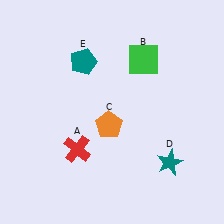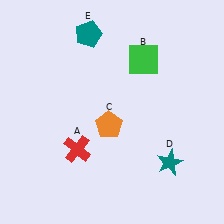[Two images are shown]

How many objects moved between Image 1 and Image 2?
1 object moved between the two images.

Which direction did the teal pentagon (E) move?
The teal pentagon (E) moved up.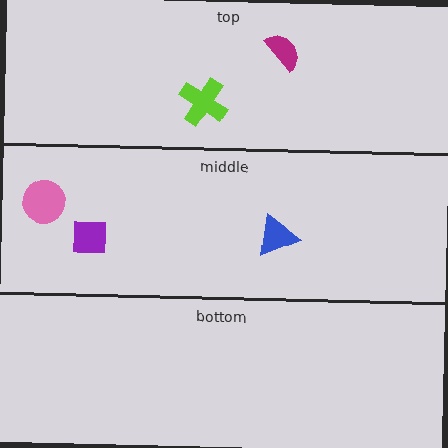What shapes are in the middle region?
The purple square, the pink circle, the blue triangle.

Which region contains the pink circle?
The middle region.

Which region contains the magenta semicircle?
The top region.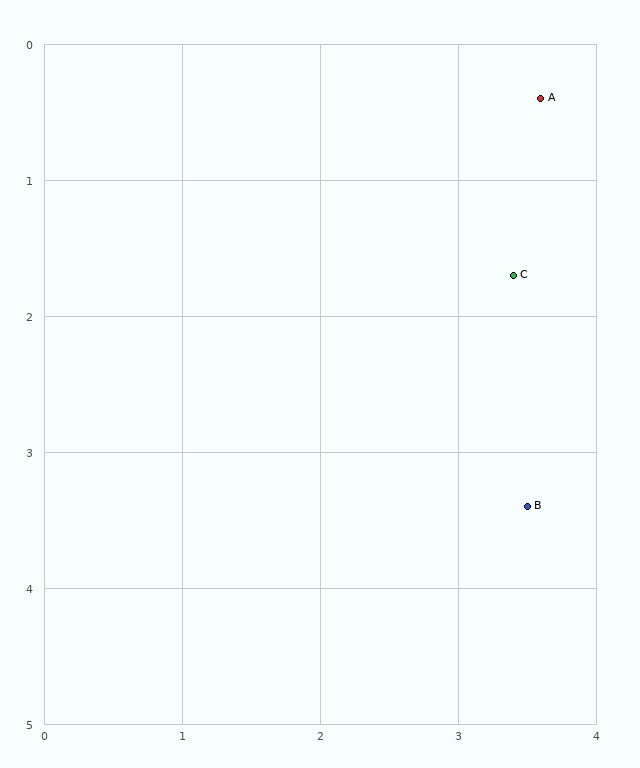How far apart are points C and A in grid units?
Points C and A are about 1.3 grid units apart.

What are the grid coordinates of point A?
Point A is at approximately (3.6, 0.4).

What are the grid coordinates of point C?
Point C is at approximately (3.4, 1.7).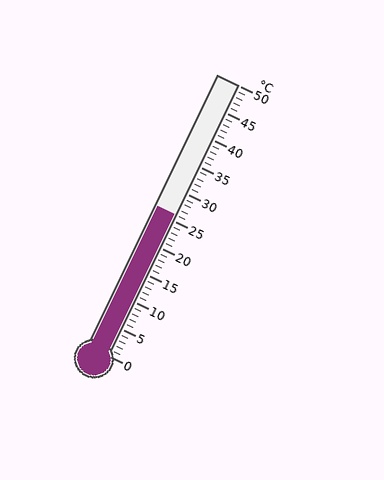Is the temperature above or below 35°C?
The temperature is below 35°C.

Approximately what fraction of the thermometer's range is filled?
The thermometer is filled to approximately 50% of its range.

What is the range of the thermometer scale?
The thermometer scale ranges from 0°C to 50°C.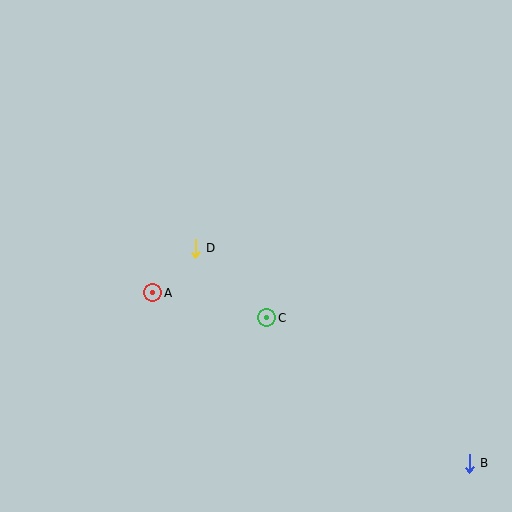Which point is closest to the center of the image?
Point D at (195, 248) is closest to the center.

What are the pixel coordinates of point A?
Point A is at (153, 293).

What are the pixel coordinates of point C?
Point C is at (267, 318).